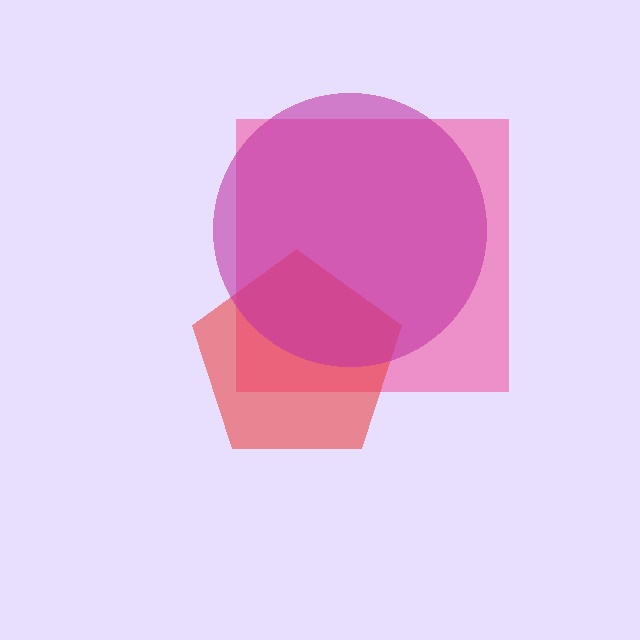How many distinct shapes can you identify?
There are 3 distinct shapes: a pink square, a red pentagon, a magenta circle.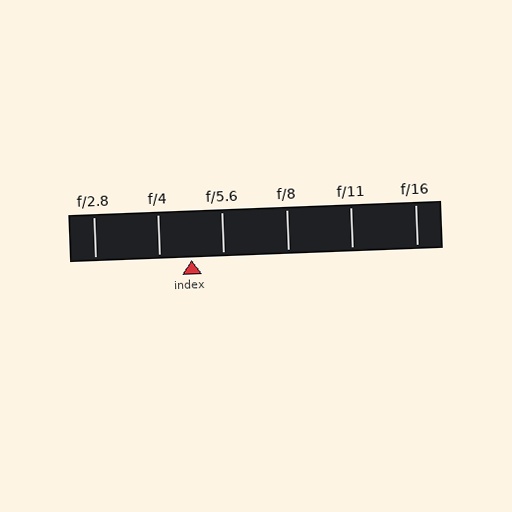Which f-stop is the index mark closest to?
The index mark is closest to f/4.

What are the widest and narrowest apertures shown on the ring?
The widest aperture shown is f/2.8 and the narrowest is f/16.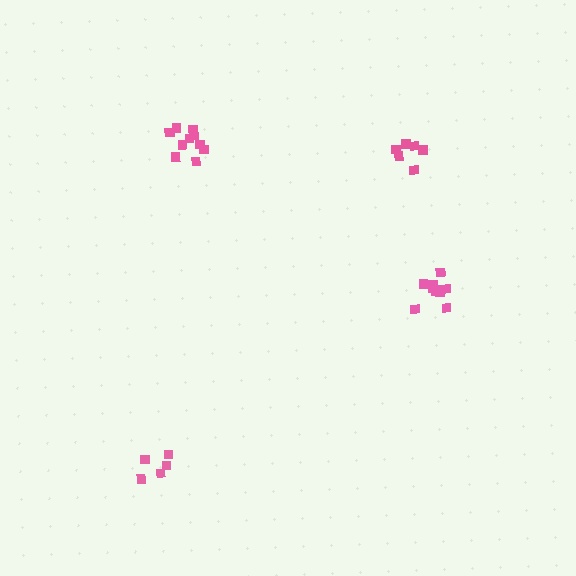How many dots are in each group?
Group 1: 5 dots, Group 2: 10 dots, Group 3: 6 dots, Group 4: 10 dots (31 total).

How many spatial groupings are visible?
There are 4 spatial groupings.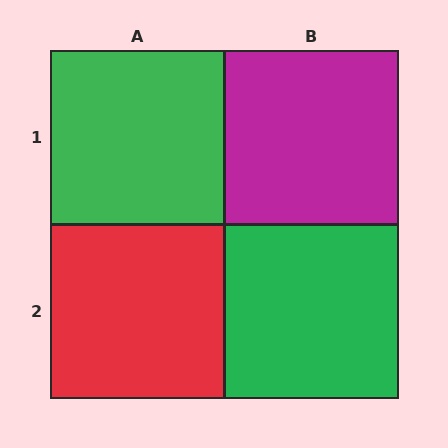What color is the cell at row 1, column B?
Magenta.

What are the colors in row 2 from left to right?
Red, green.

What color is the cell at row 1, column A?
Green.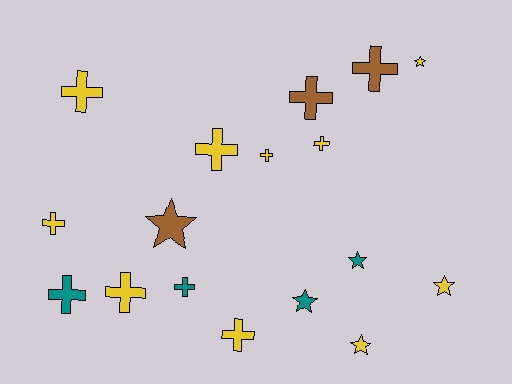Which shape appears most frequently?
Cross, with 11 objects.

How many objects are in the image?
There are 17 objects.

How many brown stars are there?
There is 1 brown star.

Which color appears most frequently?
Yellow, with 10 objects.